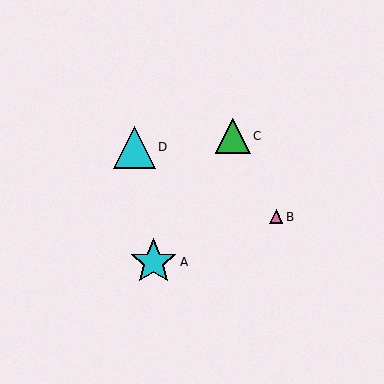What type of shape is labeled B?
Shape B is a pink triangle.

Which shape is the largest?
The cyan star (labeled A) is the largest.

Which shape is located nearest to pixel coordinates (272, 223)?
The pink triangle (labeled B) at (276, 217) is nearest to that location.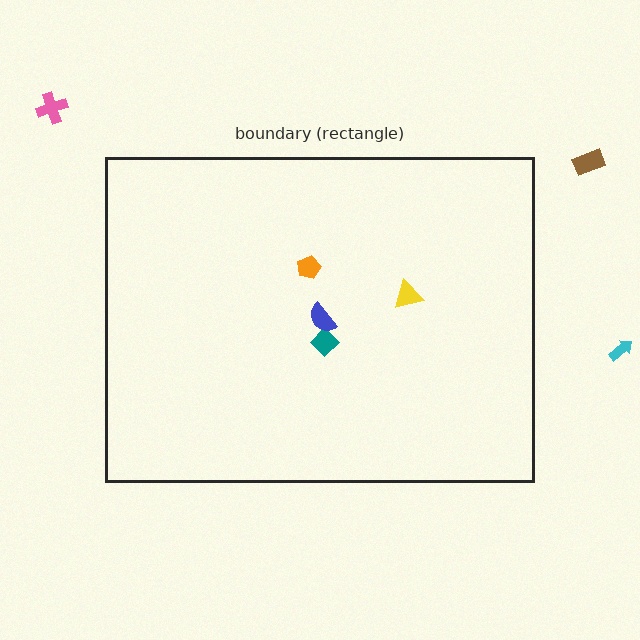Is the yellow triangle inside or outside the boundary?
Inside.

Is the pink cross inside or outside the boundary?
Outside.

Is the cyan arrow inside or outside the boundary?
Outside.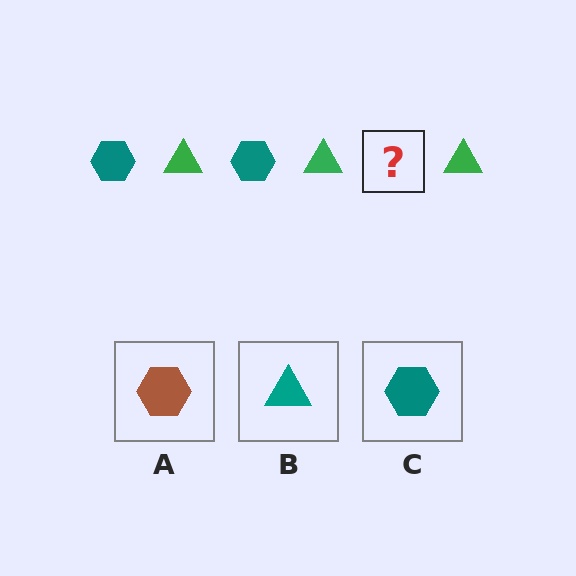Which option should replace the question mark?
Option C.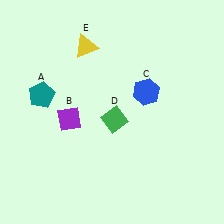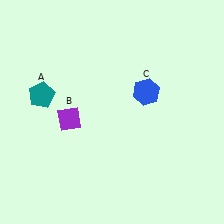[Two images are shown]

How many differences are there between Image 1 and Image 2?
There are 2 differences between the two images.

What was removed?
The green diamond (D), the yellow triangle (E) were removed in Image 2.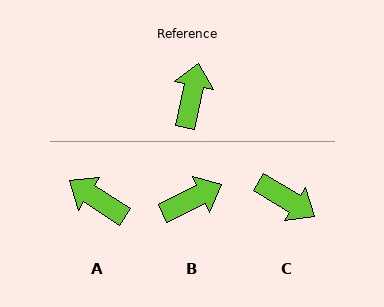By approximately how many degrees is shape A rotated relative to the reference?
Approximately 68 degrees counter-clockwise.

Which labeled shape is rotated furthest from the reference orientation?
C, about 110 degrees away.